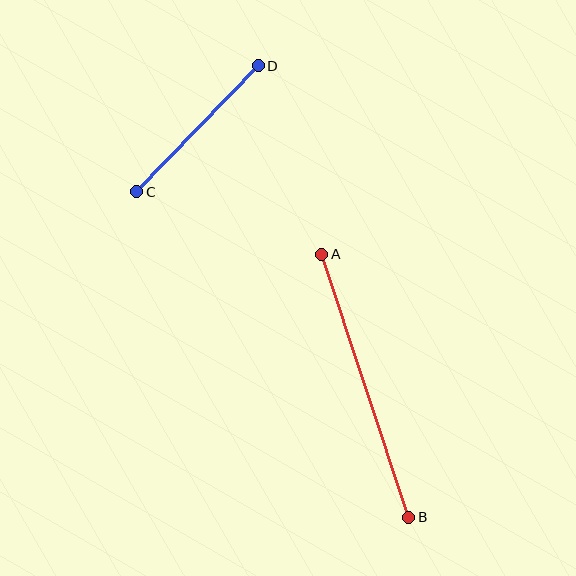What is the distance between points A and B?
The distance is approximately 277 pixels.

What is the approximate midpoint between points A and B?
The midpoint is at approximately (365, 386) pixels.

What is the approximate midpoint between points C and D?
The midpoint is at approximately (198, 129) pixels.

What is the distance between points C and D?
The distance is approximately 175 pixels.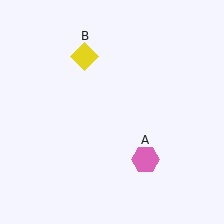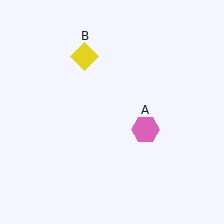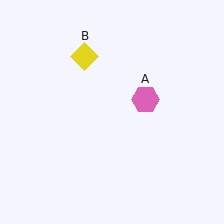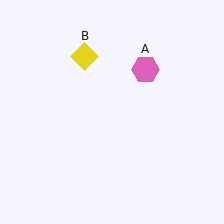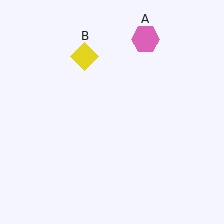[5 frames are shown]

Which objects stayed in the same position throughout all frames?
Yellow diamond (object B) remained stationary.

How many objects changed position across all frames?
1 object changed position: pink hexagon (object A).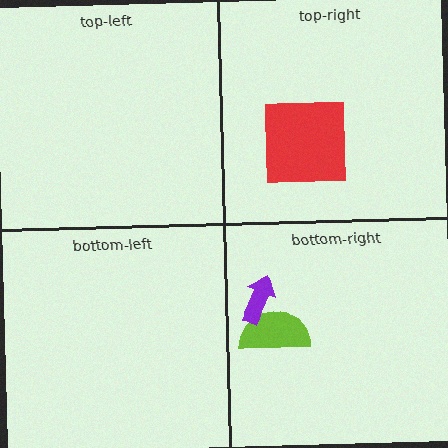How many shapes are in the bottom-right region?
2.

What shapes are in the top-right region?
The red square.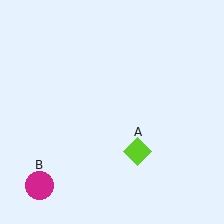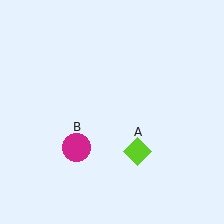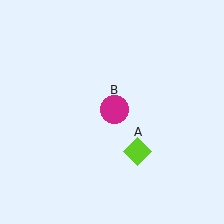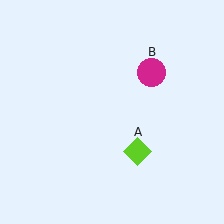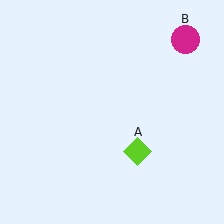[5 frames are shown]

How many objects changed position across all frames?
1 object changed position: magenta circle (object B).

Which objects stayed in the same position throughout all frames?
Lime diamond (object A) remained stationary.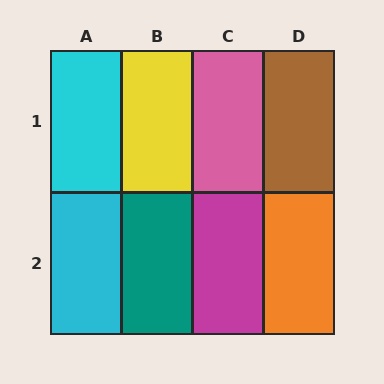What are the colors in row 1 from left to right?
Cyan, yellow, pink, brown.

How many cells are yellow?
1 cell is yellow.